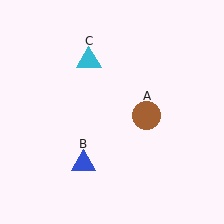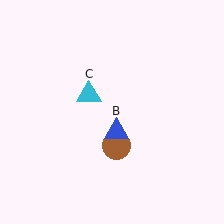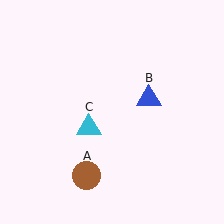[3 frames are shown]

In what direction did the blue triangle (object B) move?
The blue triangle (object B) moved up and to the right.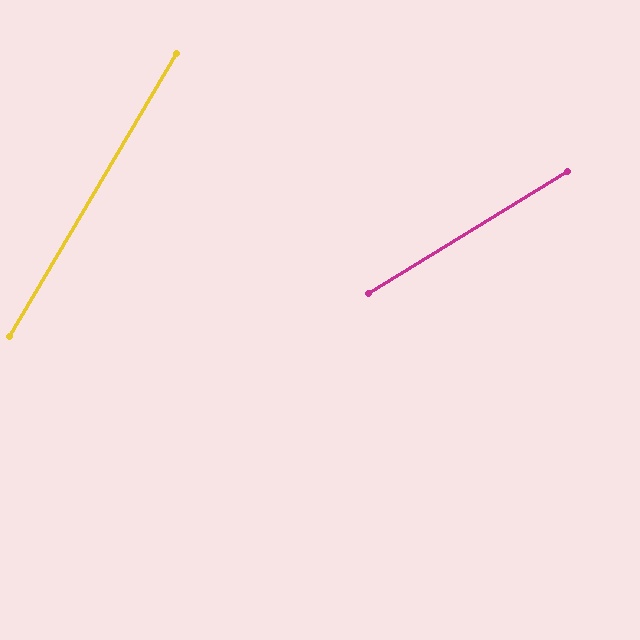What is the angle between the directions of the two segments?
Approximately 28 degrees.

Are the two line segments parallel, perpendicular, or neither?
Neither parallel nor perpendicular — they differ by about 28°.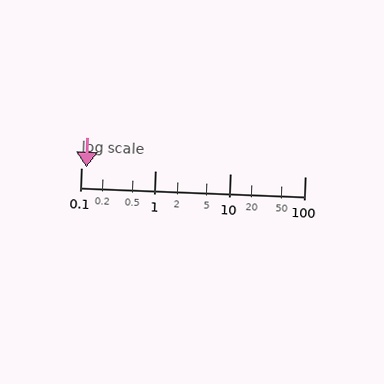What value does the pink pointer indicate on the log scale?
The pointer indicates approximately 0.12.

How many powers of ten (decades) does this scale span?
The scale spans 3 decades, from 0.1 to 100.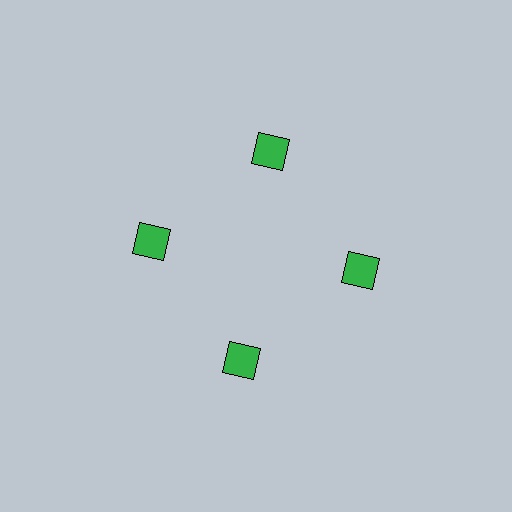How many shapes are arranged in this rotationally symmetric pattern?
There are 4 shapes, arranged in 4 groups of 1.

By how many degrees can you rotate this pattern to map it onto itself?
The pattern maps onto itself every 90 degrees of rotation.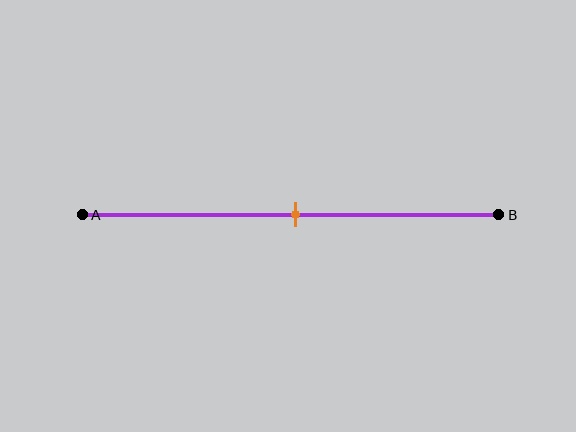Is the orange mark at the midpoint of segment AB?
Yes, the mark is approximately at the midpoint.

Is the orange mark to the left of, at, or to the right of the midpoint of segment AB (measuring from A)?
The orange mark is approximately at the midpoint of segment AB.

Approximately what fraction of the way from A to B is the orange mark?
The orange mark is approximately 50% of the way from A to B.